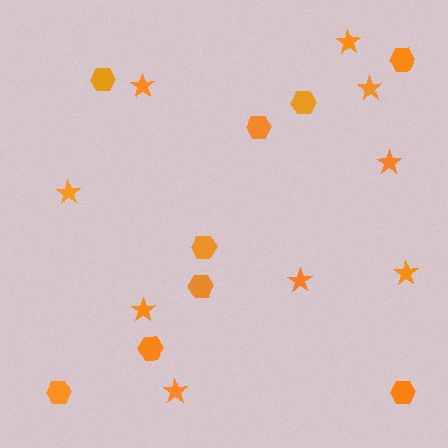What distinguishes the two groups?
There are 2 groups: one group of stars (9) and one group of hexagons (9).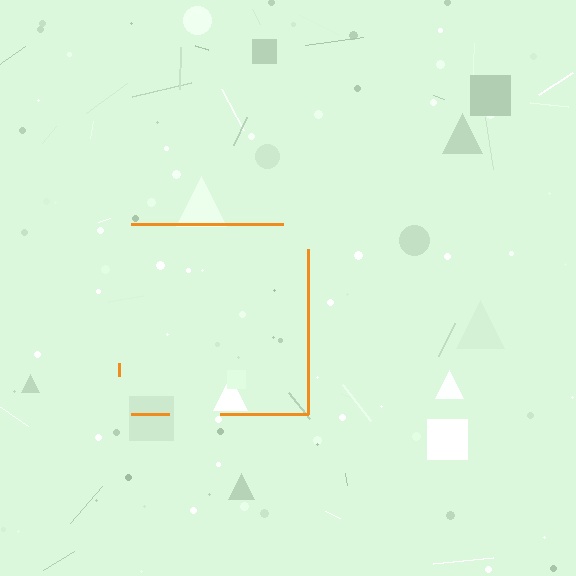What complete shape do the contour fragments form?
The contour fragments form a square.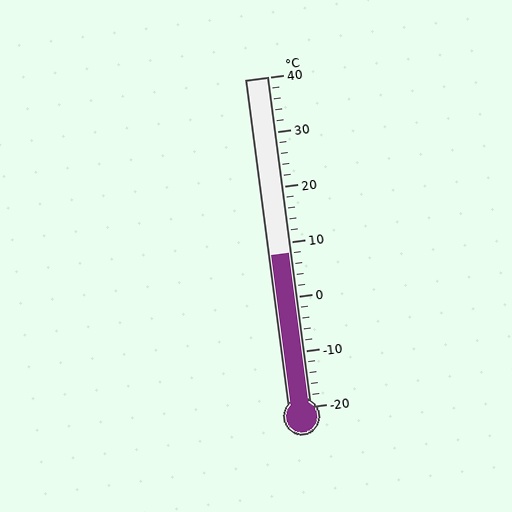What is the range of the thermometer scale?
The thermometer scale ranges from -20°C to 40°C.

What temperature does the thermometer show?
The thermometer shows approximately 8°C.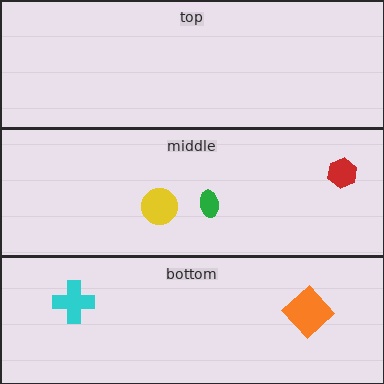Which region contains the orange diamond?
The bottom region.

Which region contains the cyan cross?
The bottom region.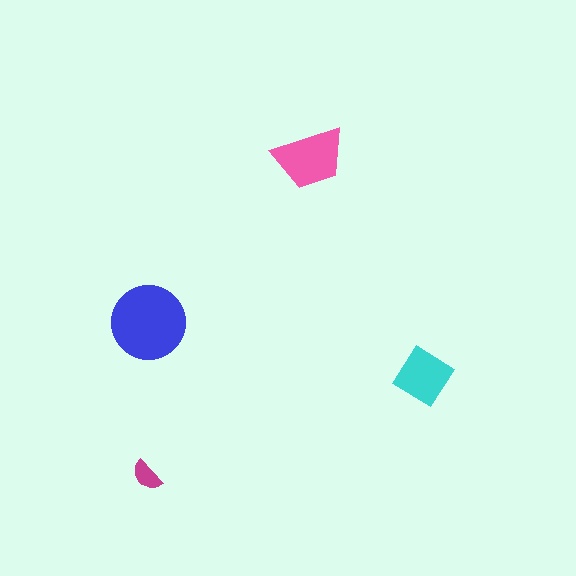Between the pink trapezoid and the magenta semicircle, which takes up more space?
The pink trapezoid.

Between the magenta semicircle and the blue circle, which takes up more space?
The blue circle.